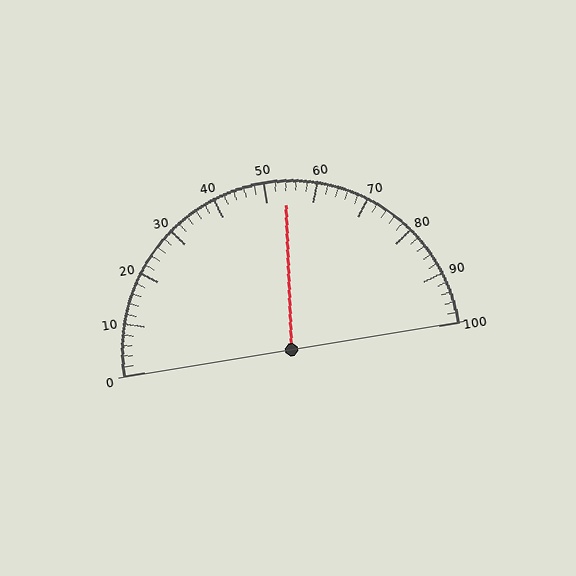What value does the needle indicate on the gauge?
The needle indicates approximately 54.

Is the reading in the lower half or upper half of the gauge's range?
The reading is in the upper half of the range (0 to 100).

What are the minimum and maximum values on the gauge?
The gauge ranges from 0 to 100.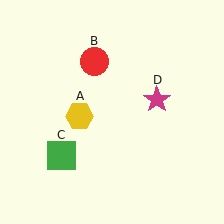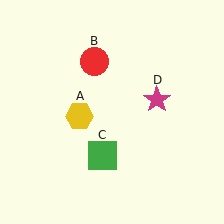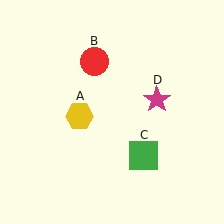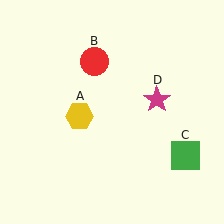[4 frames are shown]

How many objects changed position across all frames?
1 object changed position: green square (object C).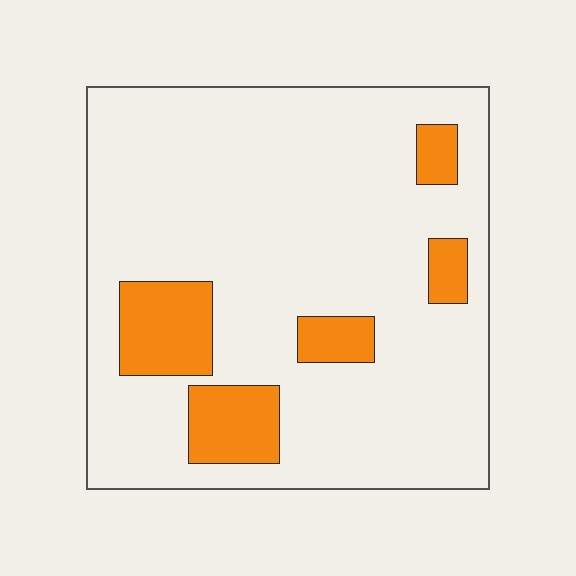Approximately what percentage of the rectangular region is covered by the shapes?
Approximately 15%.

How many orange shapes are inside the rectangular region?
5.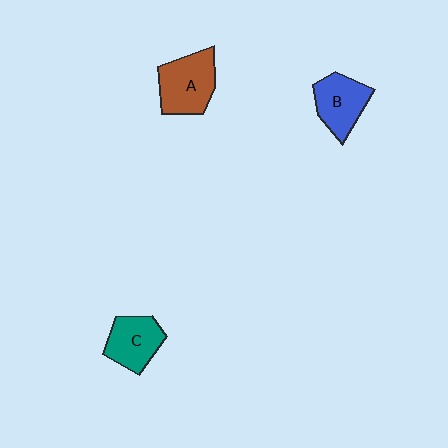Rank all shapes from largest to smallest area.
From largest to smallest: A (brown), B (blue), C (teal).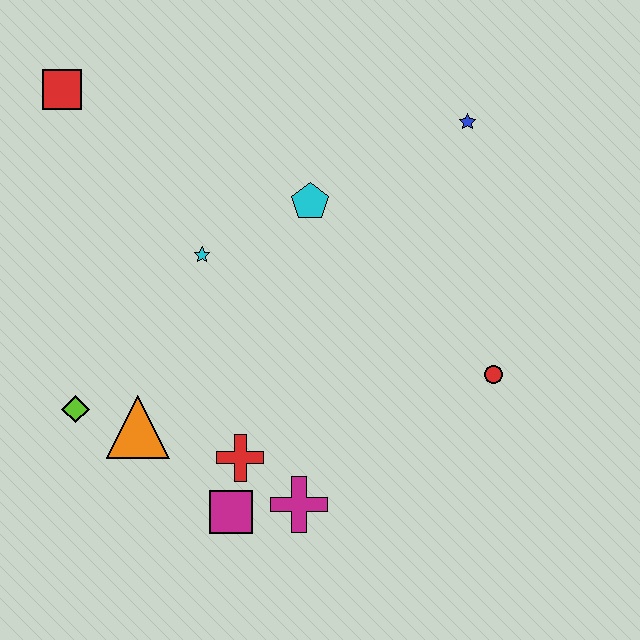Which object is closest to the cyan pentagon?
The cyan star is closest to the cyan pentagon.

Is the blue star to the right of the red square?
Yes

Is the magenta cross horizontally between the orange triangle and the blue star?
Yes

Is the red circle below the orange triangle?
No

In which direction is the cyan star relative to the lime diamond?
The cyan star is above the lime diamond.